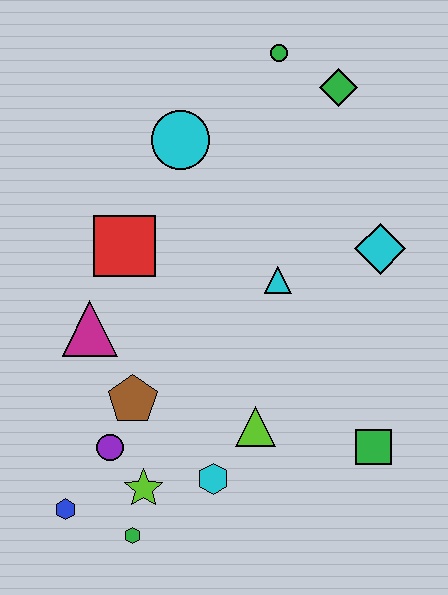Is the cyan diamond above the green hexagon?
Yes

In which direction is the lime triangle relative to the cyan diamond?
The lime triangle is below the cyan diamond.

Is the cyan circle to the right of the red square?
Yes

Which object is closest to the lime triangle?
The cyan hexagon is closest to the lime triangle.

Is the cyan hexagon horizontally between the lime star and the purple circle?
No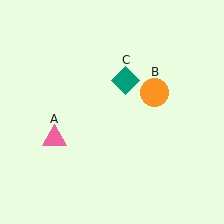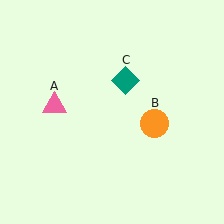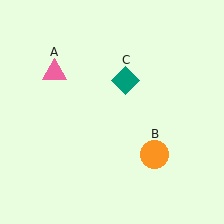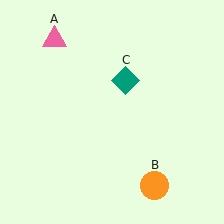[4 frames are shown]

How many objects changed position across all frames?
2 objects changed position: pink triangle (object A), orange circle (object B).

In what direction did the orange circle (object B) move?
The orange circle (object B) moved down.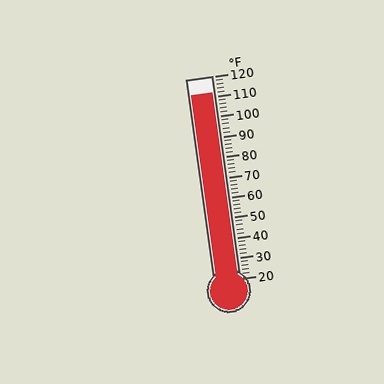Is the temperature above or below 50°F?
The temperature is above 50°F.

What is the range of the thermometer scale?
The thermometer scale ranges from 20°F to 120°F.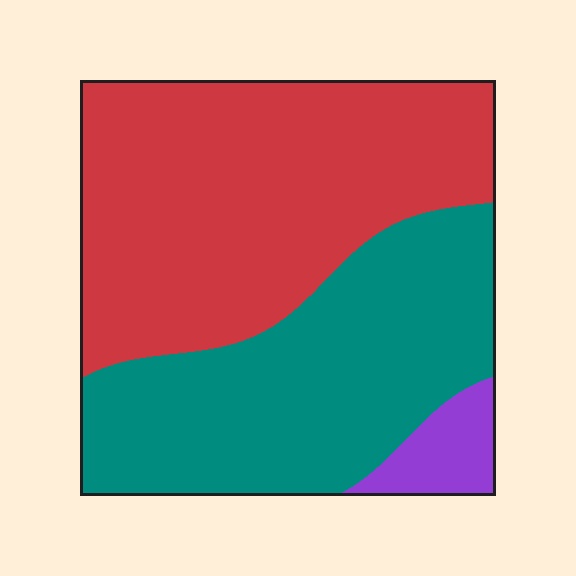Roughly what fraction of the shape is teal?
Teal takes up about two fifths (2/5) of the shape.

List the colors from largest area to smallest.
From largest to smallest: red, teal, purple.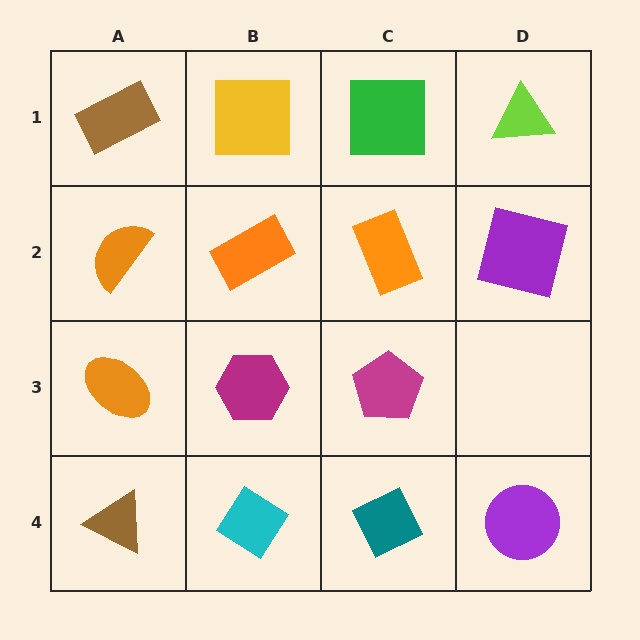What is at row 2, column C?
An orange rectangle.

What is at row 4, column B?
A cyan diamond.